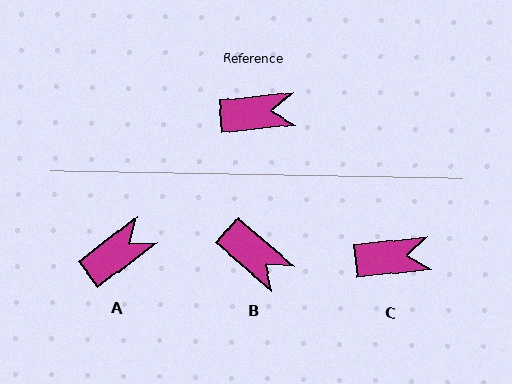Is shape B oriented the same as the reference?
No, it is off by about 47 degrees.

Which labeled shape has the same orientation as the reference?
C.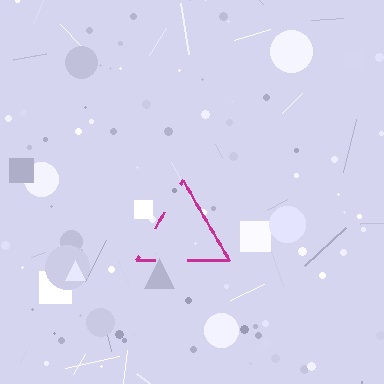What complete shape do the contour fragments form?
The contour fragments form a triangle.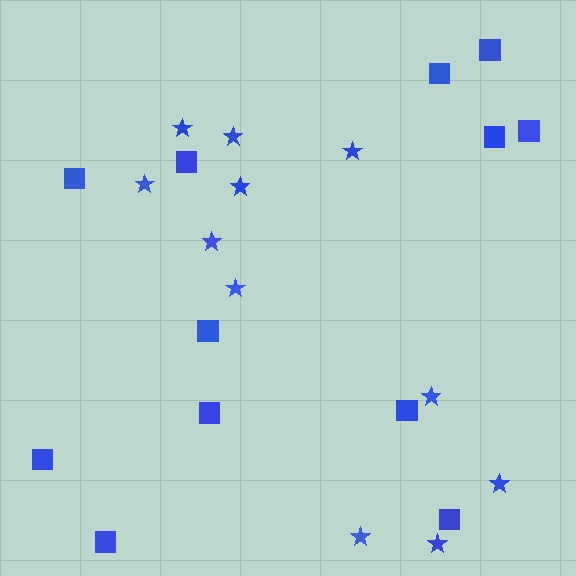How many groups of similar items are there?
There are 2 groups: one group of stars (11) and one group of squares (12).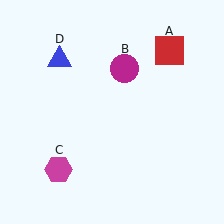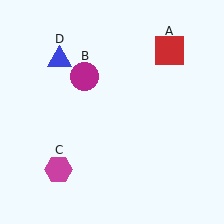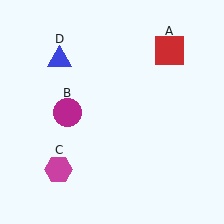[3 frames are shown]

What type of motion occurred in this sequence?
The magenta circle (object B) rotated counterclockwise around the center of the scene.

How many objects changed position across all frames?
1 object changed position: magenta circle (object B).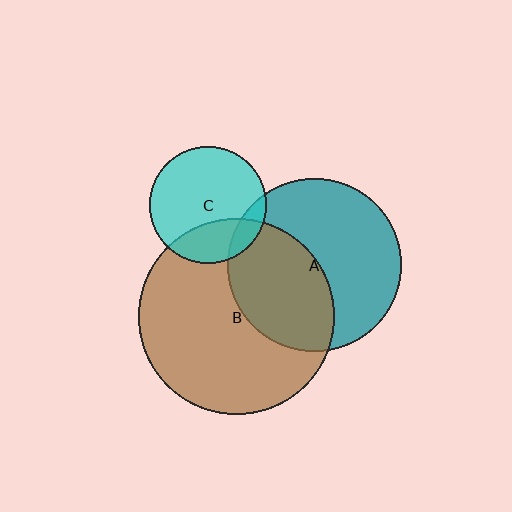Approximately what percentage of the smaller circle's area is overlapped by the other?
Approximately 25%.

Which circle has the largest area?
Circle B (brown).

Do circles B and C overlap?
Yes.